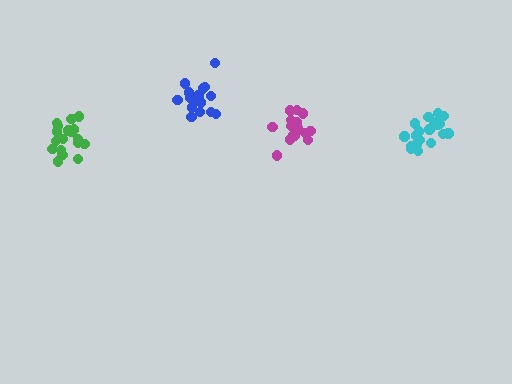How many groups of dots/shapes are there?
There are 4 groups.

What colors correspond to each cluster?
The clusters are colored: magenta, green, cyan, blue.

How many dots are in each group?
Group 1: 17 dots, Group 2: 19 dots, Group 3: 20 dots, Group 4: 17 dots (73 total).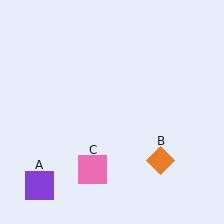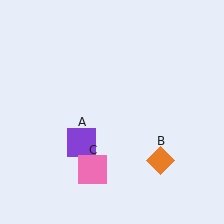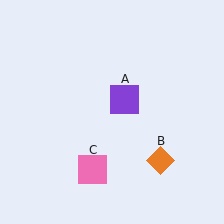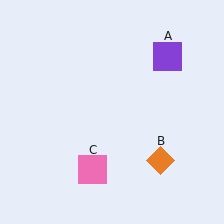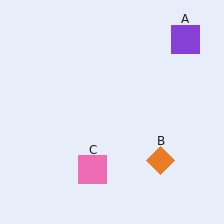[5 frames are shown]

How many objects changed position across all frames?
1 object changed position: purple square (object A).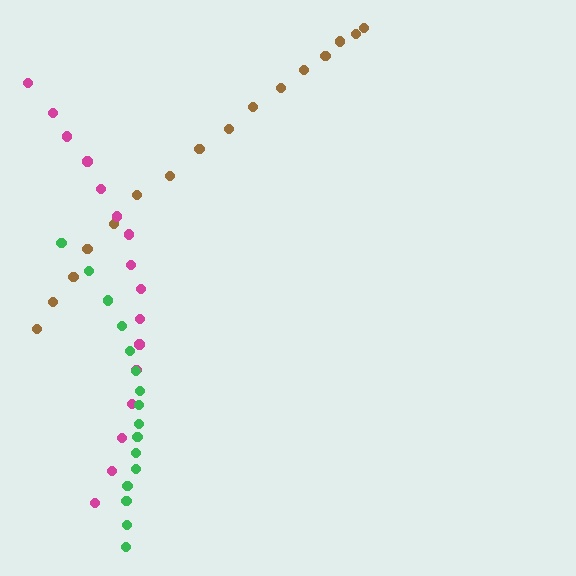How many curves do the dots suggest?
There are 3 distinct paths.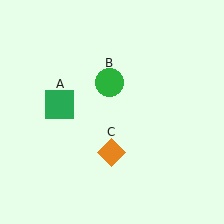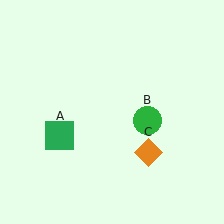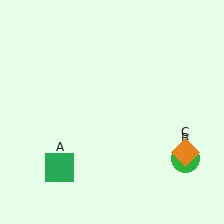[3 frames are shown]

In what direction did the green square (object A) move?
The green square (object A) moved down.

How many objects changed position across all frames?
3 objects changed position: green square (object A), green circle (object B), orange diamond (object C).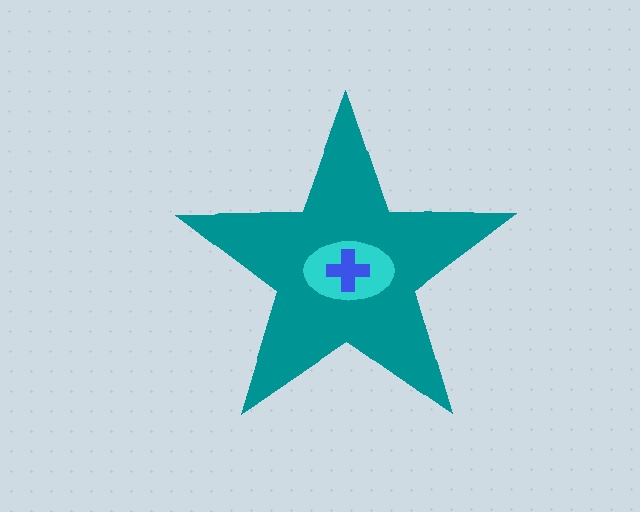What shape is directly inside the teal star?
The cyan ellipse.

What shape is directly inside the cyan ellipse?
The blue cross.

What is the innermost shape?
The blue cross.